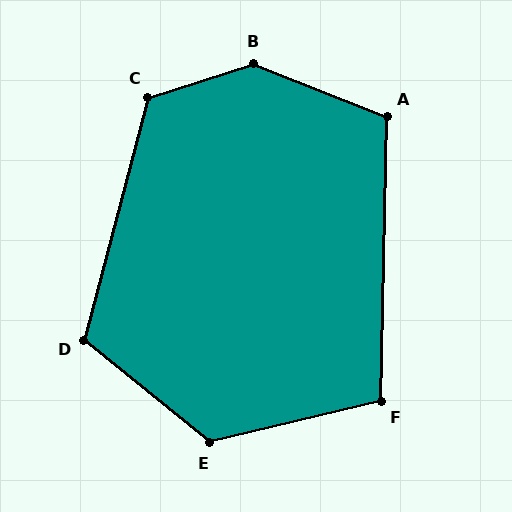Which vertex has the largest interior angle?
B, at approximately 141 degrees.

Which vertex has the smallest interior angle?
F, at approximately 105 degrees.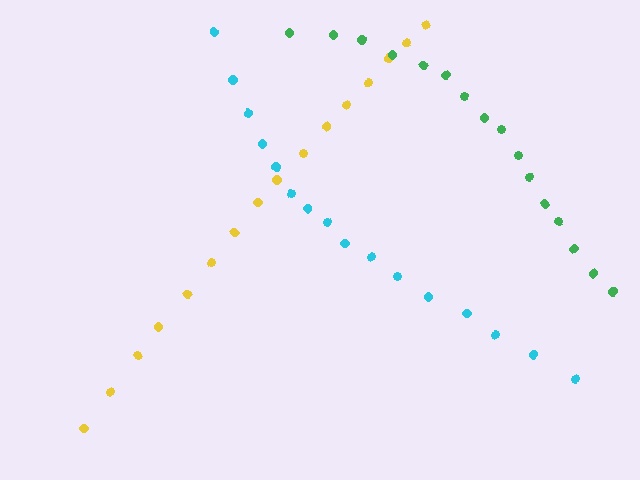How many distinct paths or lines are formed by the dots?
There are 3 distinct paths.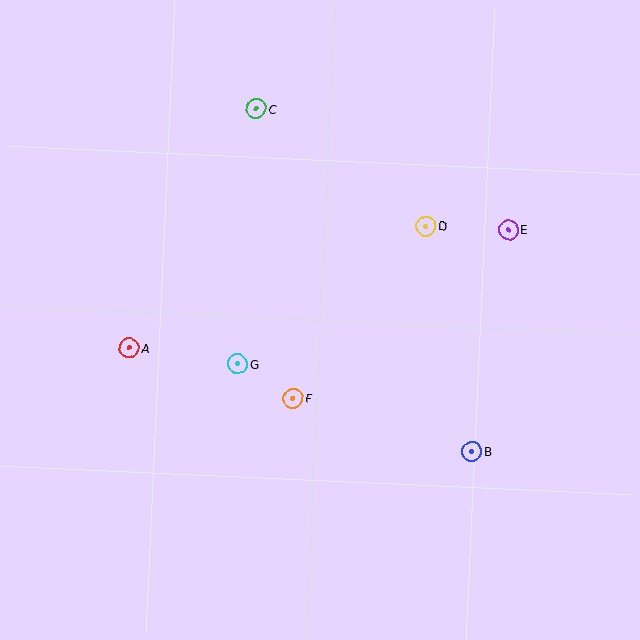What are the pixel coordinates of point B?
Point B is at (472, 451).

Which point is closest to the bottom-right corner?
Point B is closest to the bottom-right corner.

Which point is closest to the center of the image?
Point F at (293, 398) is closest to the center.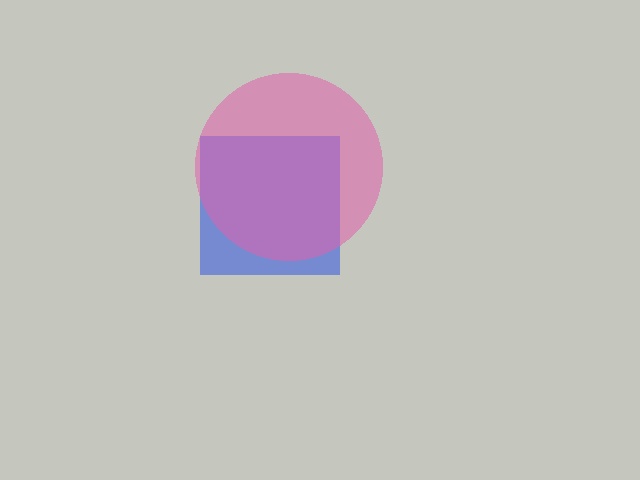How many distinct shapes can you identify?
There are 2 distinct shapes: a blue square, a pink circle.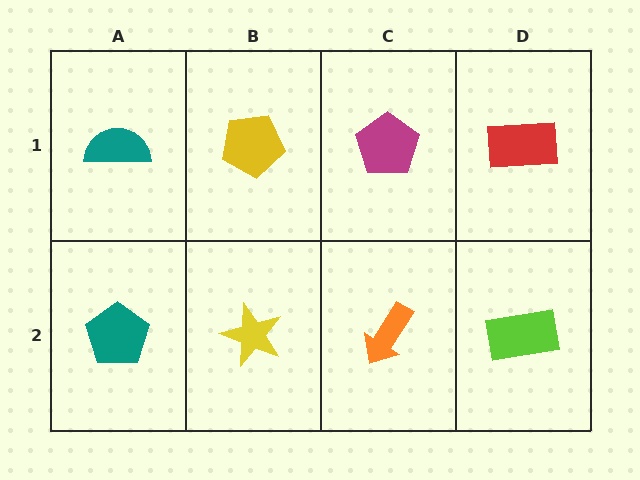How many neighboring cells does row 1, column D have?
2.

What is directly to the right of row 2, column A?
A yellow star.